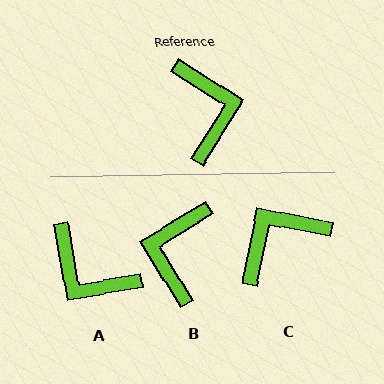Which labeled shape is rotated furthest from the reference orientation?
B, about 154 degrees away.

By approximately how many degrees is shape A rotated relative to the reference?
Approximately 138 degrees clockwise.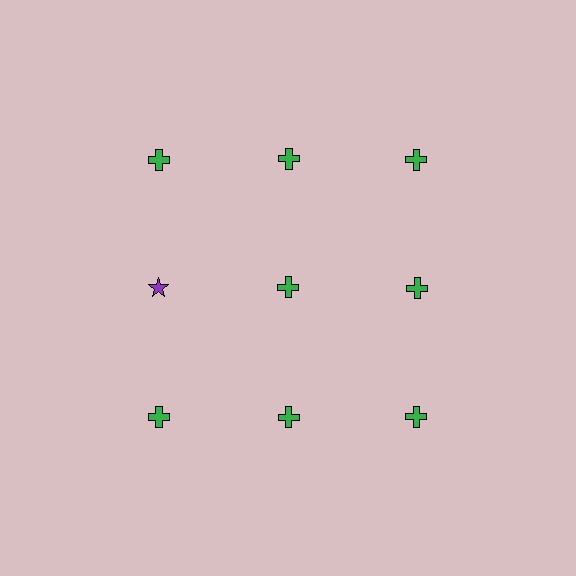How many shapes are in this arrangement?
There are 9 shapes arranged in a grid pattern.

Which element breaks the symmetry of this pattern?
The purple star in the second row, leftmost column breaks the symmetry. All other shapes are green crosses.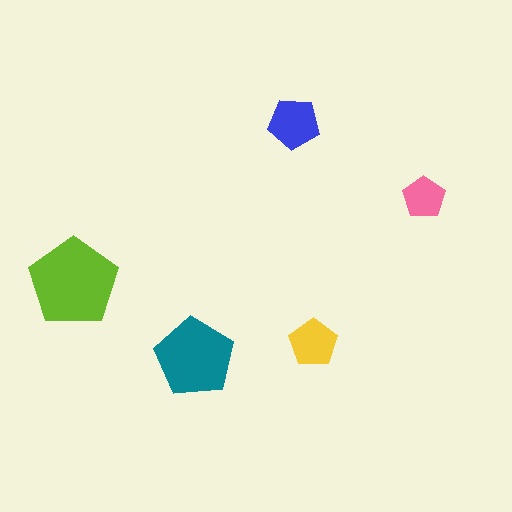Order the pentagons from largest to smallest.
the lime one, the teal one, the blue one, the yellow one, the pink one.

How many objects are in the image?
There are 5 objects in the image.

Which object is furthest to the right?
The pink pentagon is rightmost.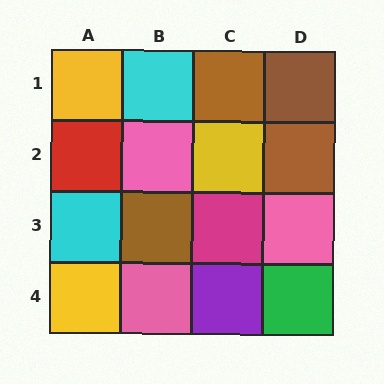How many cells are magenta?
1 cell is magenta.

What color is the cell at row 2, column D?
Brown.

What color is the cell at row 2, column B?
Pink.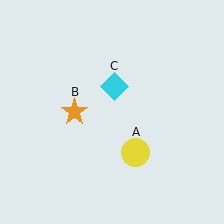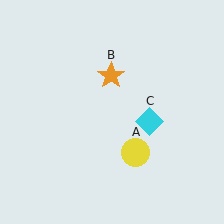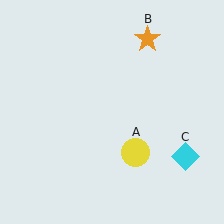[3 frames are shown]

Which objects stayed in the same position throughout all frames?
Yellow circle (object A) remained stationary.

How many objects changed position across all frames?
2 objects changed position: orange star (object B), cyan diamond (object C).